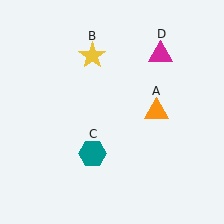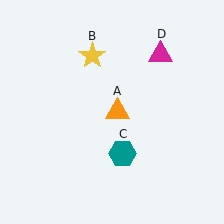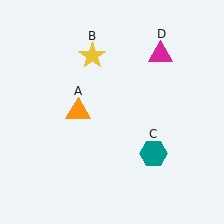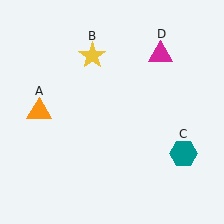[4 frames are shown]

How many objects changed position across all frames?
2 objects changed position: orange triangle (object A), teal hexagon (object C).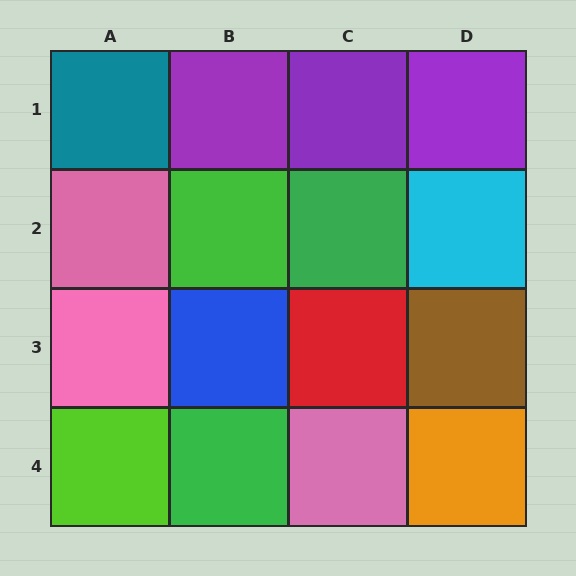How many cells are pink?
3 cells are pink.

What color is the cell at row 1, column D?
Purple.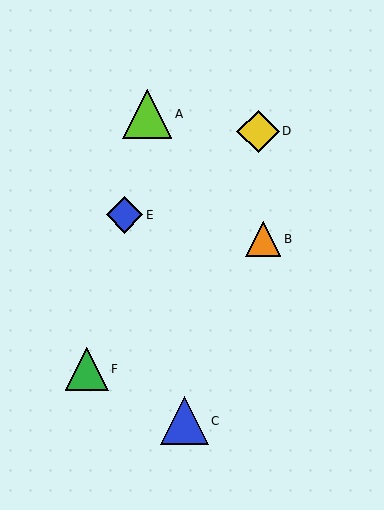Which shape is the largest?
The lime triangle (labeled A) is the largest.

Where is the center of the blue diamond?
The center of the blue diamond is at (124, 215).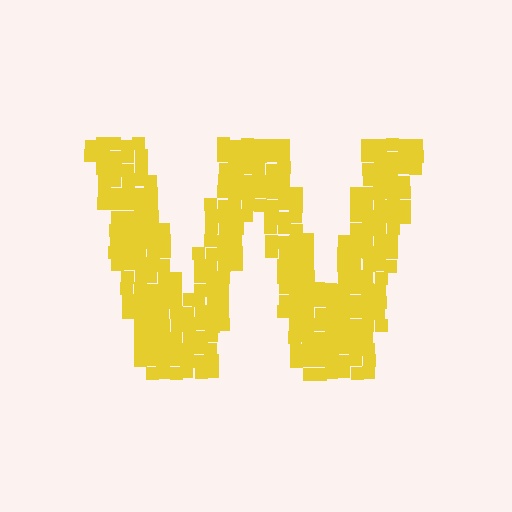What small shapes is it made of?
It is made of small squares.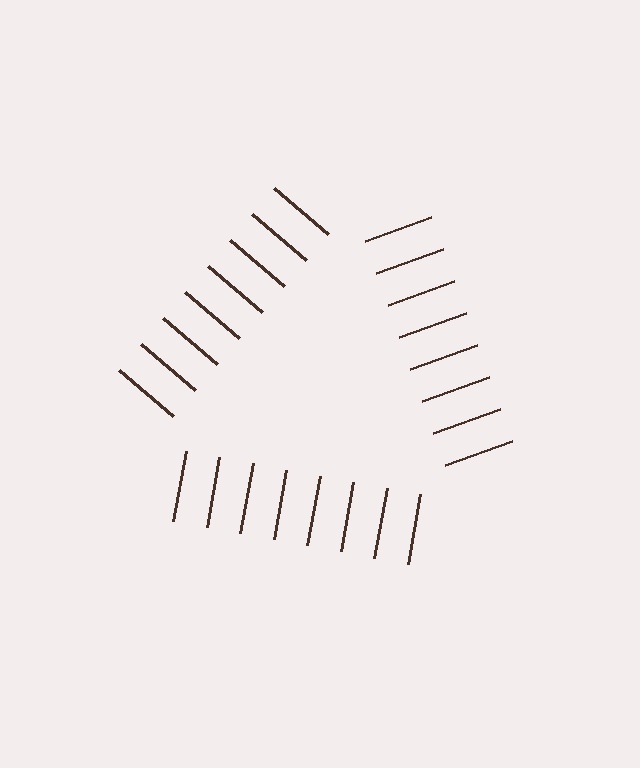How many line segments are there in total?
24 — 8 along each of the 3 edges.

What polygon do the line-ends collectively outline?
An illusory triangle — the line segments terminate on its edges but no continuous stroke is drawn.